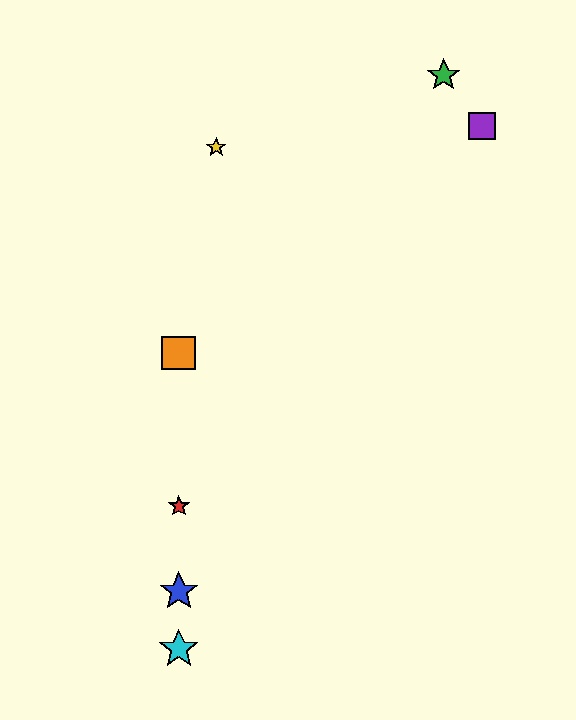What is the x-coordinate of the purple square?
The purple square is at x≈482.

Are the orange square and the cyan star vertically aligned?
Yes, both are at x≈179.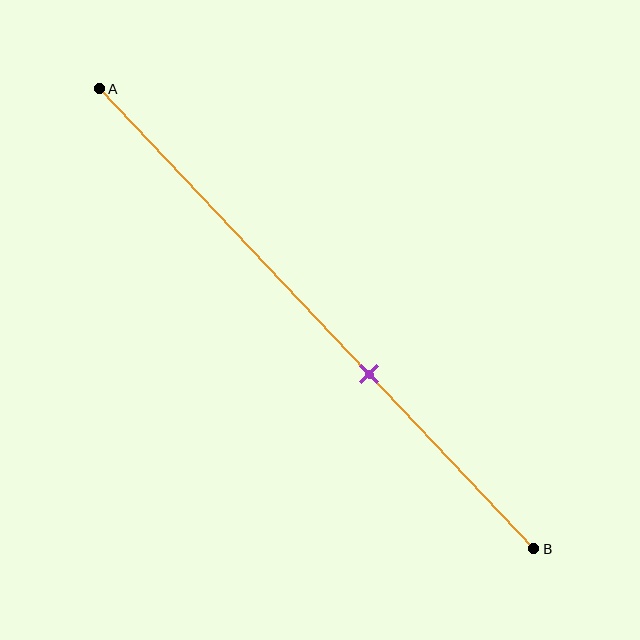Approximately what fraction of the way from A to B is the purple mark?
The purple mark is approximately 60% of the way from A to B.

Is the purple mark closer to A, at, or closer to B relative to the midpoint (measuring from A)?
The purple mark is closer to point B than the midpoint of segment AB.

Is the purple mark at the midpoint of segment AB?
No, the mark is at about 60% from A, not at the 50% midpoint.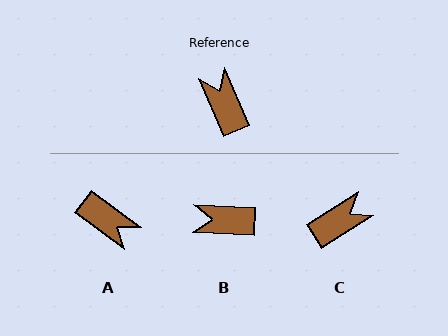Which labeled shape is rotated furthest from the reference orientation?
A, about 150 degrees away.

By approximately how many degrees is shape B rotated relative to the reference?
Approximately 64 degrees counter-clockwise.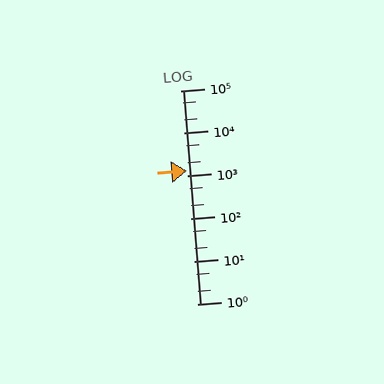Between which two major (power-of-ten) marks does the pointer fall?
The pointer is between 1000 and 10000.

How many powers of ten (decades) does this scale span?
The scale spans 5 decades, from 1 to 100000.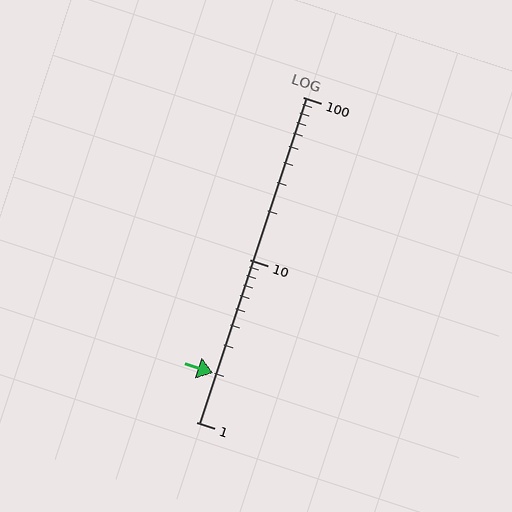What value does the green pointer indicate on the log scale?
The pointer indicates approximately 2.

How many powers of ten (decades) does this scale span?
The scale spans 2 decades, from 1 to 100.